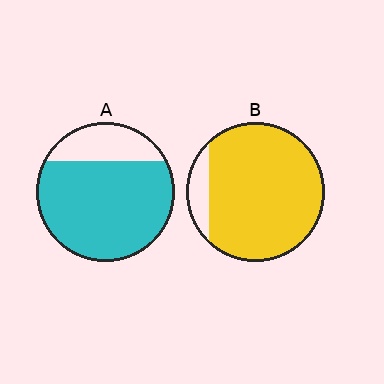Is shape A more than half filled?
Yes.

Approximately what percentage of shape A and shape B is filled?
A is approximately 75% and B is approximately 90%.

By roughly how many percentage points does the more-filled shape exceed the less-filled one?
By roughly 10 percentage points (B over A).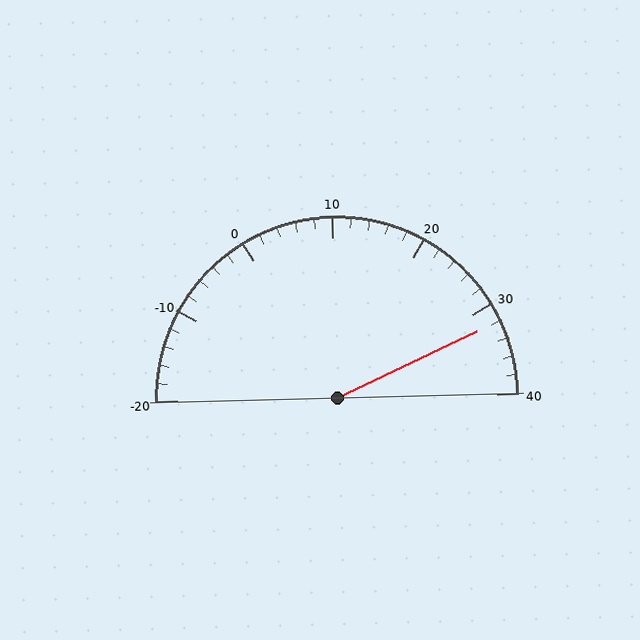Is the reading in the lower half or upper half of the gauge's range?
The reading is in the upper half of the range (-20 to 40).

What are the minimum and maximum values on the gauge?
The gauge ranges from -20 to 40.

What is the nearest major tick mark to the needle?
The nearest major tick mark is 30.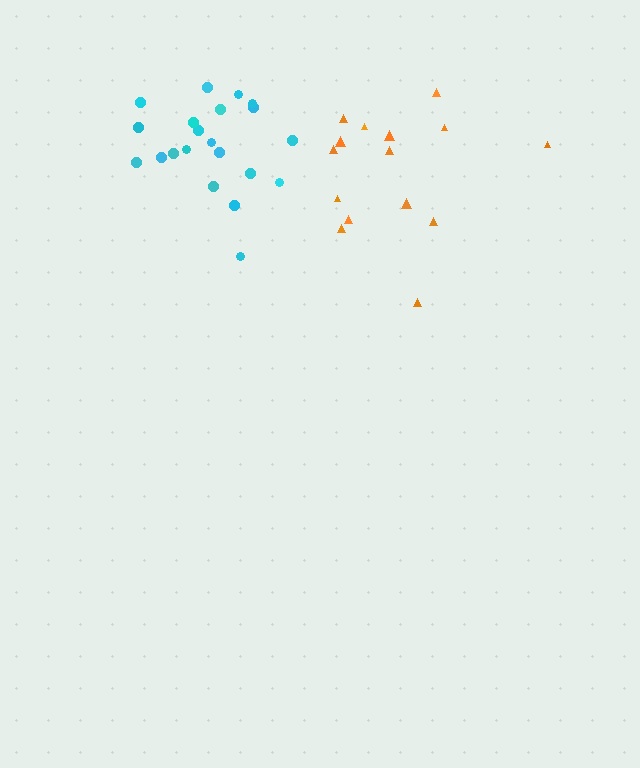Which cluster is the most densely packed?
Cyan.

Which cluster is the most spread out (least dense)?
Orange.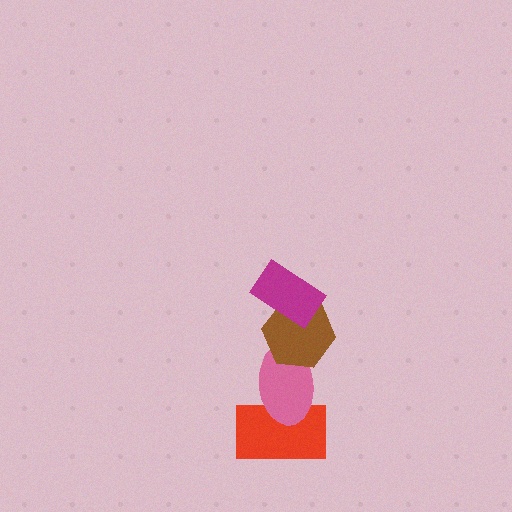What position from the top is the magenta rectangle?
The magenta rectangle is 1st from the top.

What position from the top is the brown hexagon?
The brown hexagon is 2nd from the top.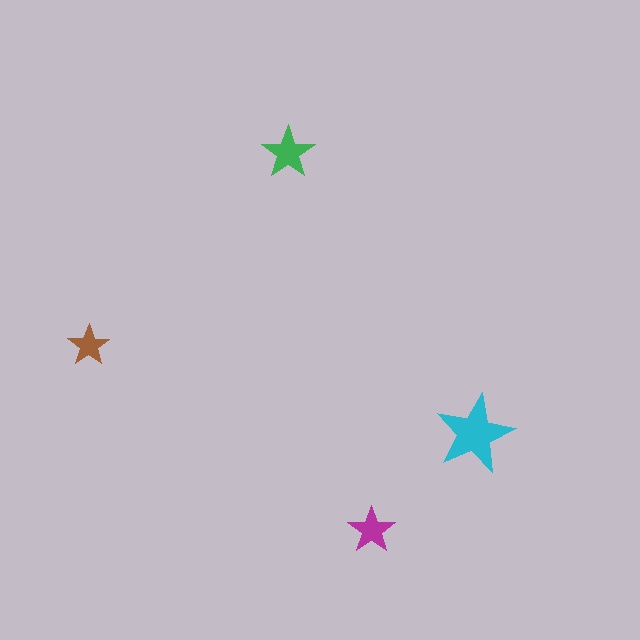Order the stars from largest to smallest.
the cyan one, the green one, the magenta one, the brown one.